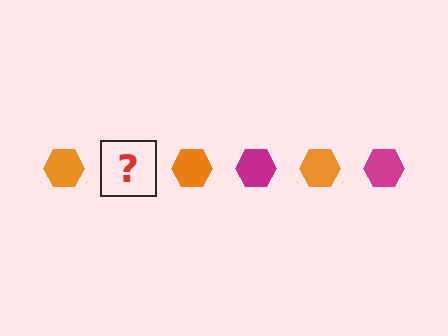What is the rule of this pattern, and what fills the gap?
The rule is that the pattern cycles through orange, magenta hexagons. The gap should be filled with a magenta hexagon.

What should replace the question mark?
The question mark should be replaced with a magenta hexagon.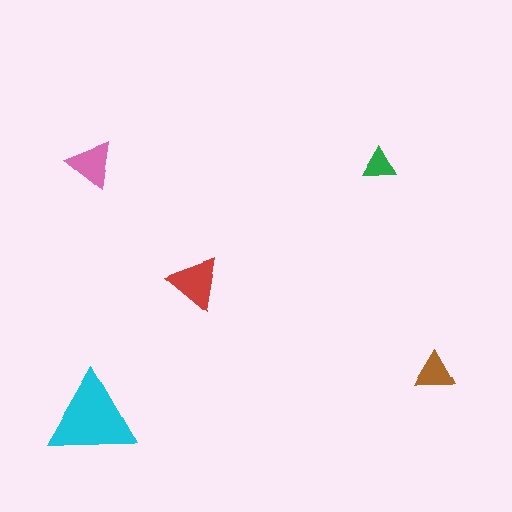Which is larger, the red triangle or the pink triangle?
The red one.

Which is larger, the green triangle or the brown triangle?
The brown one.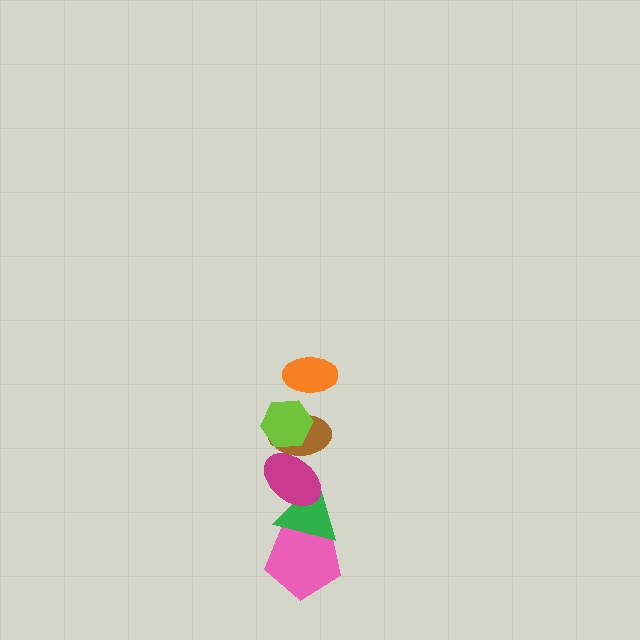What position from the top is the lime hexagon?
The lime hexagon is 2nd from the top.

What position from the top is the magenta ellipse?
The magenta ellipse is 4th from the top.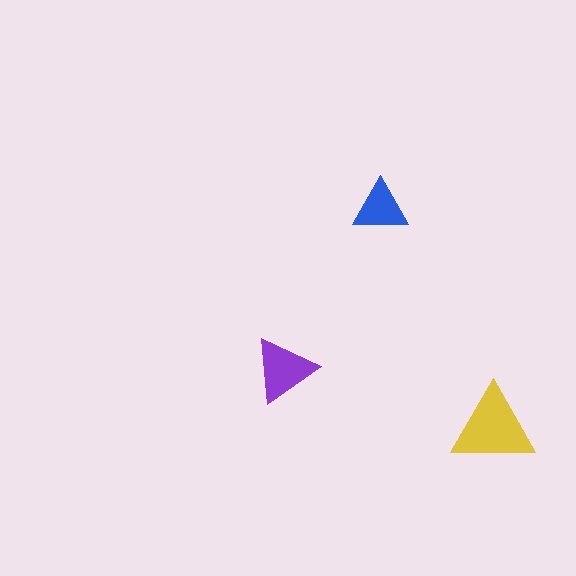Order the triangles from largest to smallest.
the yellow one, the purple one, the blue one.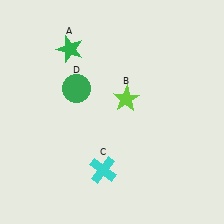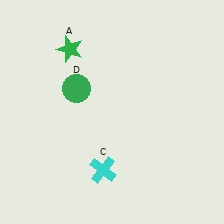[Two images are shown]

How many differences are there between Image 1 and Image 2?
There is 1 difference between the two images.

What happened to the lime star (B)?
The lime star (B) was removed in Image 2. It was in the top-right area of Image 1.